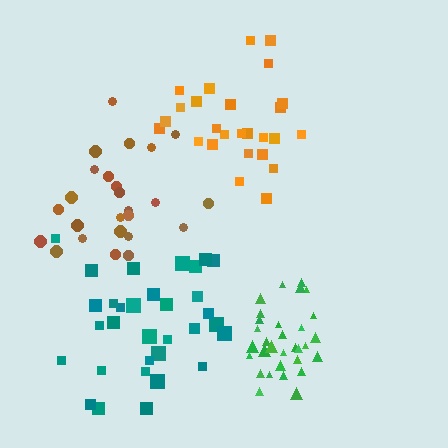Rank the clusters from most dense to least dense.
green, teal, brown, orange.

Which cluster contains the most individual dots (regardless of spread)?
Teal (32).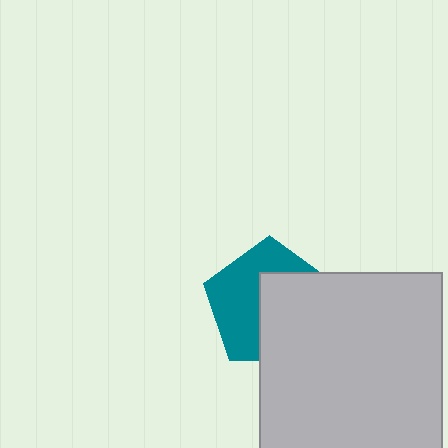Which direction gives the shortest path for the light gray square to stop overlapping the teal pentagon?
Moving toward the lower-right gives the shortest separation.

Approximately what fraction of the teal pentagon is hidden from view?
Roughly 50% of the teal pentagon is hidden behind the light gray square.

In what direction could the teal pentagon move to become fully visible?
The teal pentagon could move toward the upper-left. That would shift it out from behind the light gray square entirely.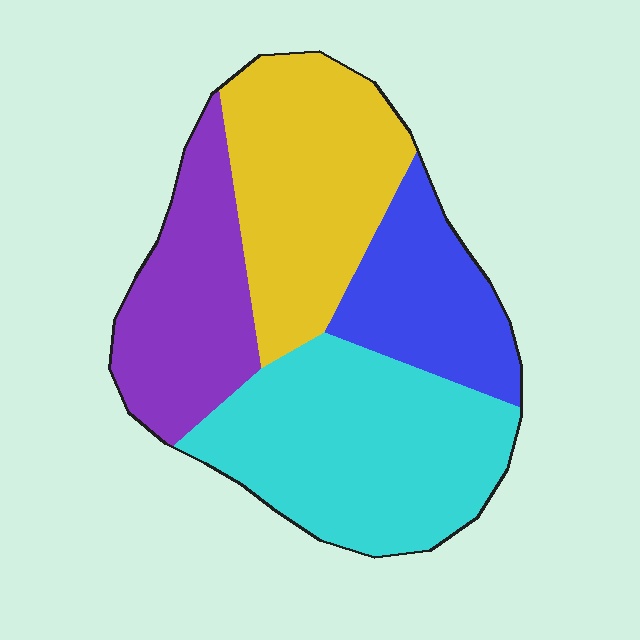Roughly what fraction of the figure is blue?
Blue takes up about one sixth (1/6) of the figure.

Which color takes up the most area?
Cyan, at roughly 35%.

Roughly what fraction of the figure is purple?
Purple takes up about one fifth (1/5) of the figure.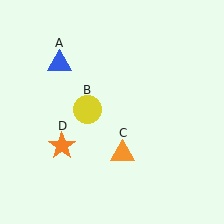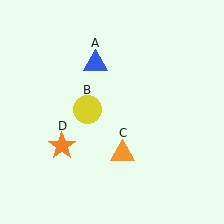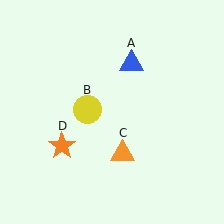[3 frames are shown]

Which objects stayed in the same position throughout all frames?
Yellow circle (object B) and orange triangle (object C) and orange star (object D) remained stationary.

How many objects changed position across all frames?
1 object changed position: blue triangle (object A).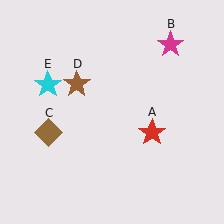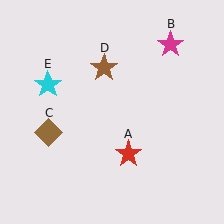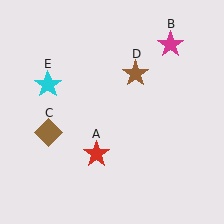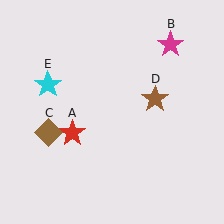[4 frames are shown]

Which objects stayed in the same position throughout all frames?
Magenta star (object B) and brown diamond (object C) and cyan star (object E) remained stationary.